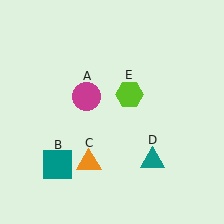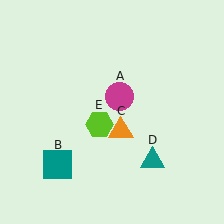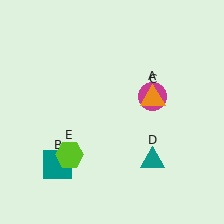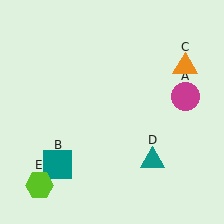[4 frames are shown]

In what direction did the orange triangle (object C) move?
The orange triangle (object C) moved up and to the right.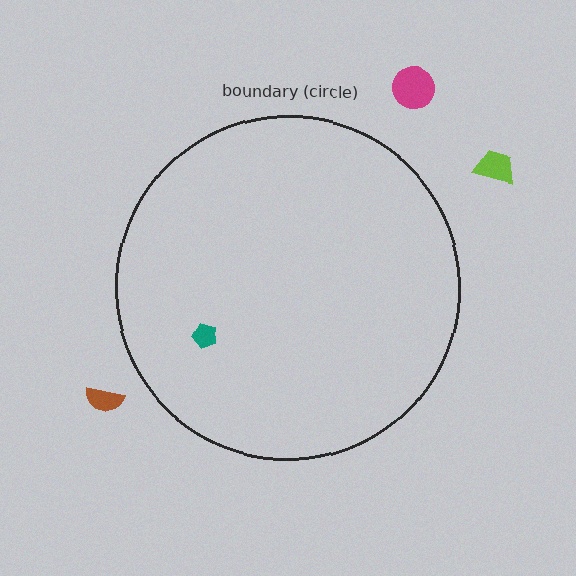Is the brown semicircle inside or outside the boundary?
Outside.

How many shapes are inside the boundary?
1 inside, 3 outside.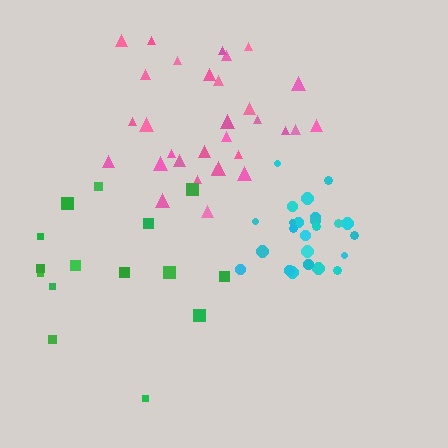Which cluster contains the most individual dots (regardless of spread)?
Pink (31).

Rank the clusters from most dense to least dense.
cyan, pink, green.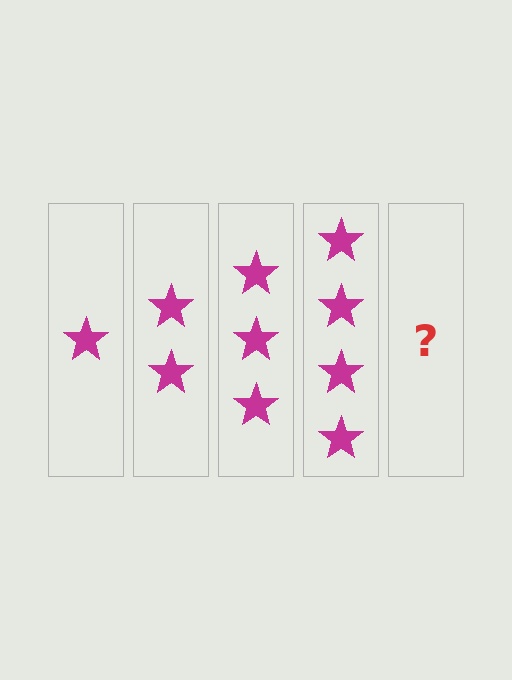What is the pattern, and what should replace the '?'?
The pattern is that each step adds one more star. The '?' should be 5 stars.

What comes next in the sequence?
The next element should be 5 stars.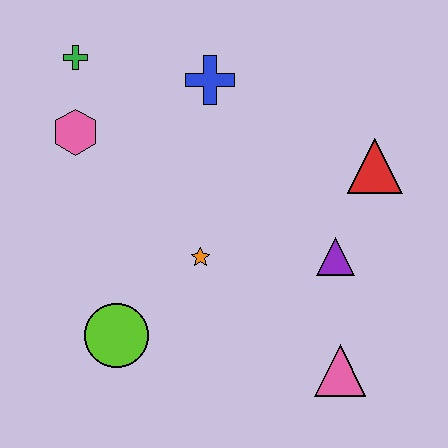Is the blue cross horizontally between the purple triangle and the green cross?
Yes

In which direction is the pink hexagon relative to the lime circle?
The pink hexagon is above the lime circle.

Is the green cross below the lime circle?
No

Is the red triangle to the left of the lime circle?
No